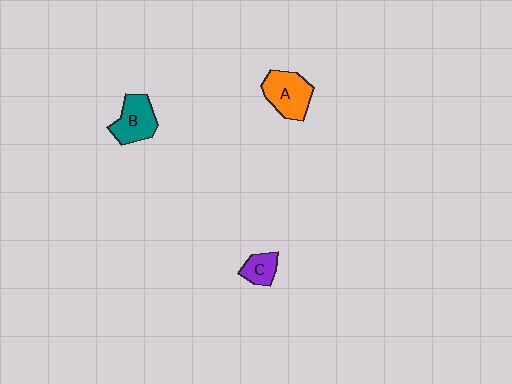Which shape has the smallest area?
Shape C (purple).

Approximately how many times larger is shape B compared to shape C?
Approximately 1.7 times.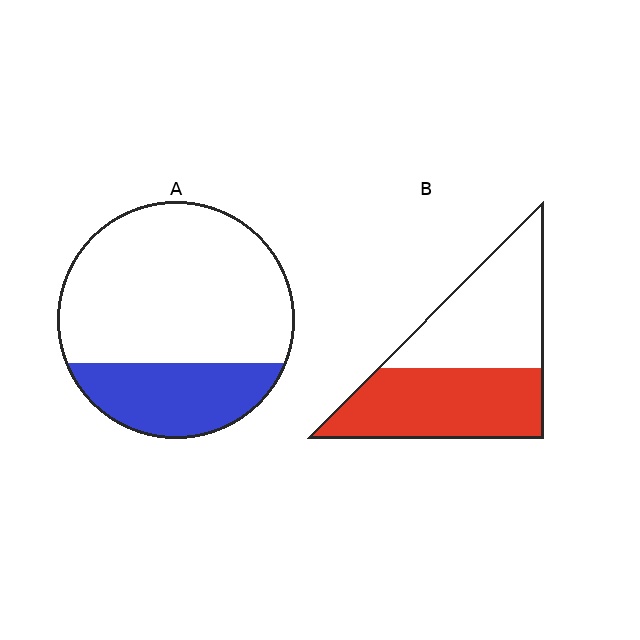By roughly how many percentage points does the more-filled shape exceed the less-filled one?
By roughly 25 percentage points (B over A).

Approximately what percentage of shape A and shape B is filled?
A is approximately 25% and B is approximately 50%.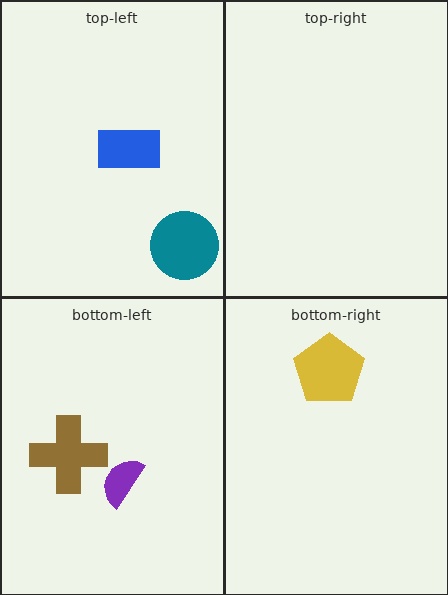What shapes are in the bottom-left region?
The brown cross, the purple semicircle.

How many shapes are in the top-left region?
2.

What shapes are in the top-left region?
The teal circle, the blue rectangle.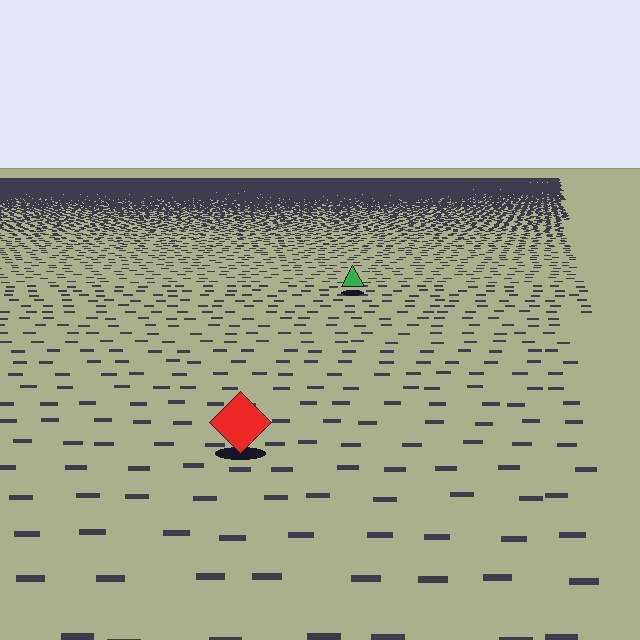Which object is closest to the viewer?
The red diamond is closest. The texture marks near it are larger and more spread out.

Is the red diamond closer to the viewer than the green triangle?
Yes. The red diamond is closer — you can tell from the texture gradient: the ground texture is coarser near it.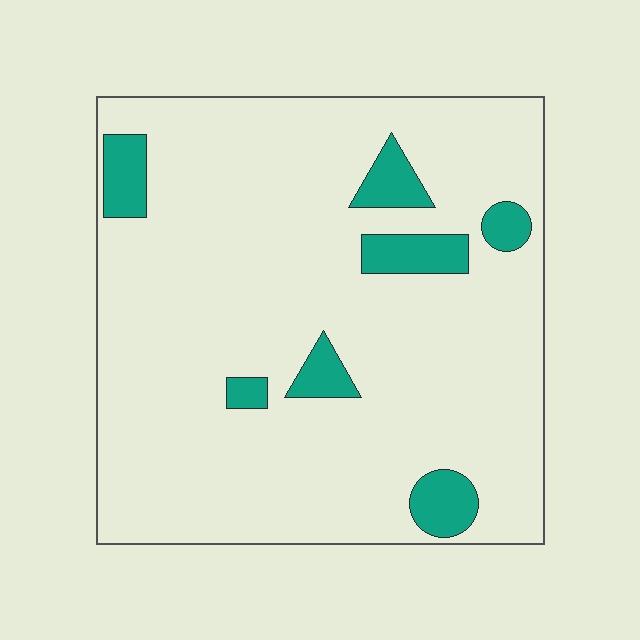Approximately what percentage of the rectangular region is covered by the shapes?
Approximately 10%.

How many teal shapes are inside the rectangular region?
7.